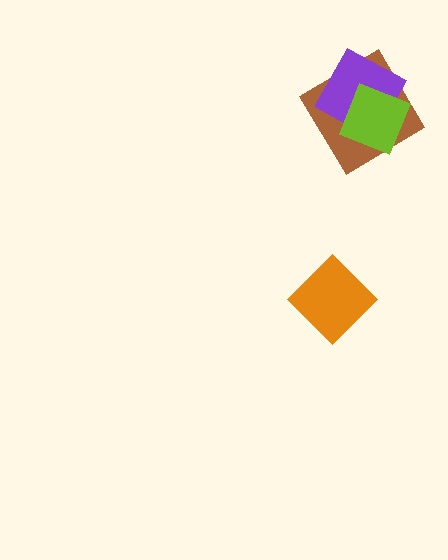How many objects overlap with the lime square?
2 objects overlap with the lime square.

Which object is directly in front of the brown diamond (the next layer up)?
The purple diamond is directly in front of the brown diamond.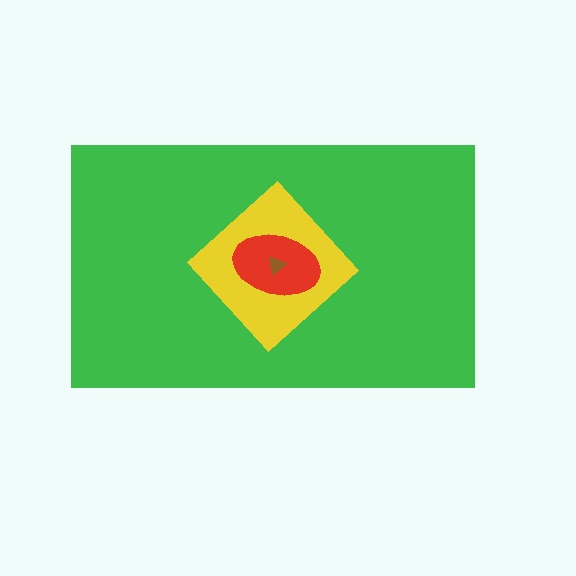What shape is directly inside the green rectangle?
The yellow diamond.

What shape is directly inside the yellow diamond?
The red ellipse.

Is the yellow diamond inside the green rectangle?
Yes.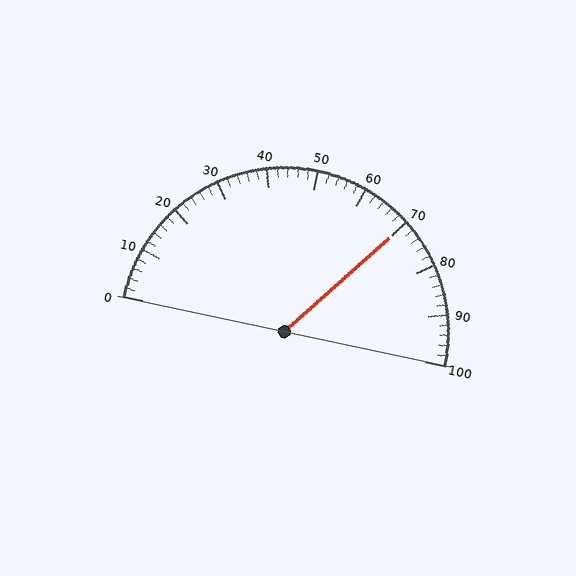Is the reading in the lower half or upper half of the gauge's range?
The reading is in the upper half of the range (0 to 100).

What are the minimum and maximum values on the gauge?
The gauge ranges from 0 to 100.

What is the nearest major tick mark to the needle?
The nearest major tick mark is 70.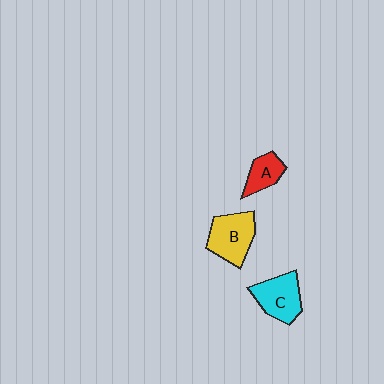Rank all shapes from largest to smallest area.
From largest to smallest: B (yellow), C (cyan), A (red).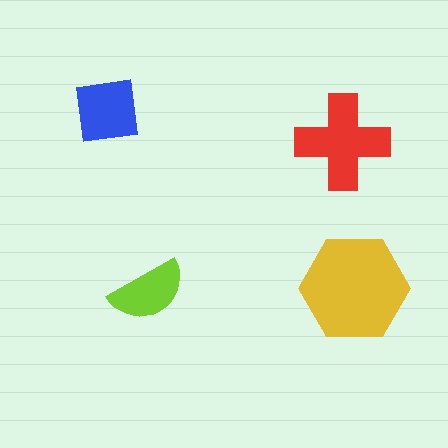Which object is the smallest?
The lime semicircle.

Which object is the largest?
The yellow hexagon.